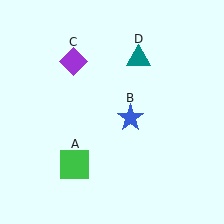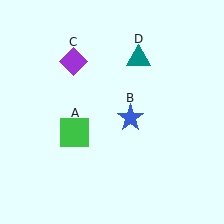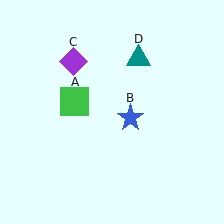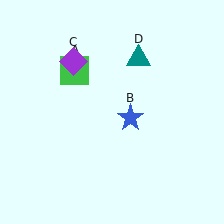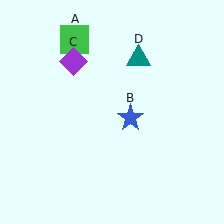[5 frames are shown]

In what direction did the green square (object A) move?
The green square (object A) moved up.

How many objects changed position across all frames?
1 object changed position: green square (object A).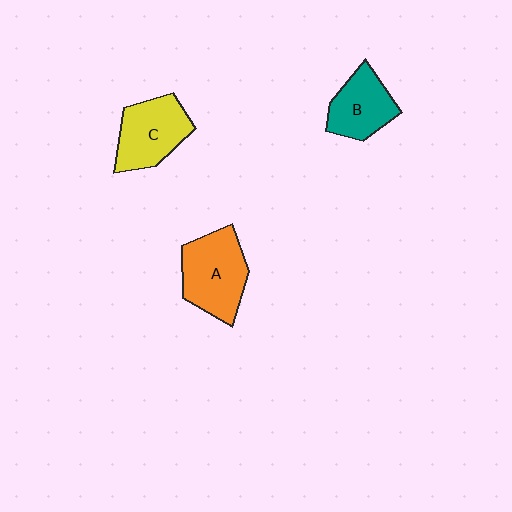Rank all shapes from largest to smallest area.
From largest to smallest: A (orange), C (yellow), B (teal).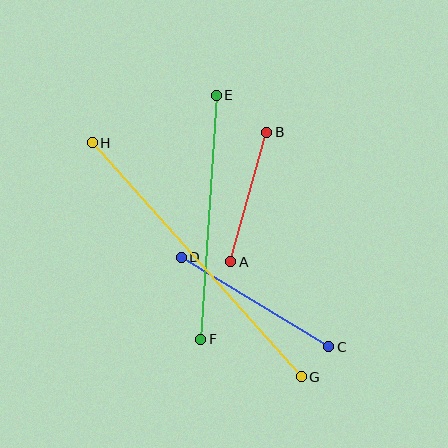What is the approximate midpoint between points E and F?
The midpoint is at approximately (208, 217) pixels.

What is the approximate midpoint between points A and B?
The midpoint is at approximately (249, 197) pixels.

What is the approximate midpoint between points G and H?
The midpoint is at approximately (197, 260) pixels.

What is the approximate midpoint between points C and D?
The midpoint is at approximately (255, 302) pixels.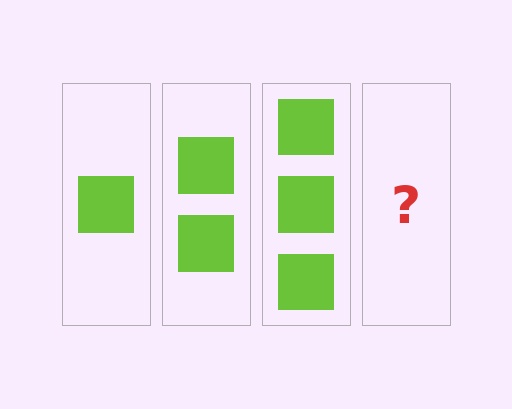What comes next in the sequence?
The next element should be 4 squares.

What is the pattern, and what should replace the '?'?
The pattern is that each step adds one more square. The '?' should be 4 squares.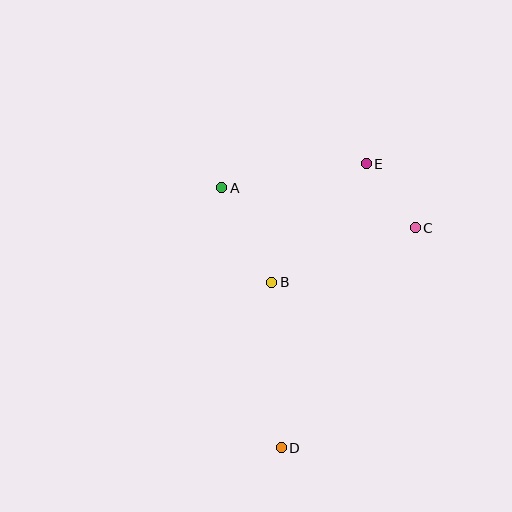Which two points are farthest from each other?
Points D and E are farthest from each other.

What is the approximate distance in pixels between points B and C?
The distance between B and C is approximately 154 pixels.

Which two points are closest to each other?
Points C and E are closest to each other.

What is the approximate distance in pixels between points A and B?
The distance between A and B is approximately 107 pixels.